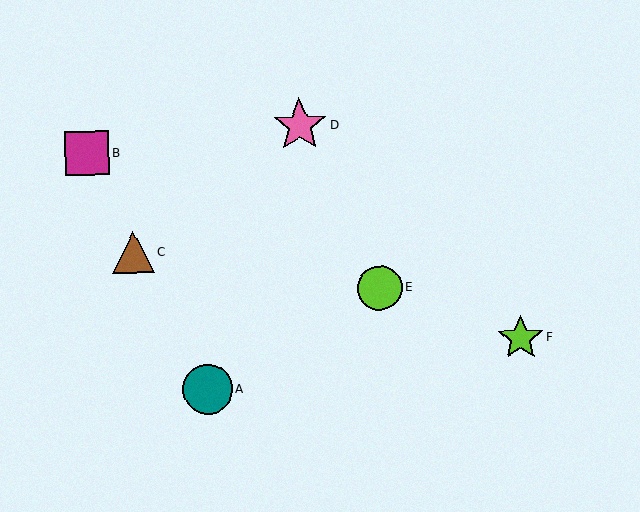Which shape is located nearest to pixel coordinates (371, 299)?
The lime circle (labeled E) at (380, 288) is nearest to that location.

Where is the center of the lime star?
The center of the lime star is at (521, 338).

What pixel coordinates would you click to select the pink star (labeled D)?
Click at (300, 125) to select the pink star D.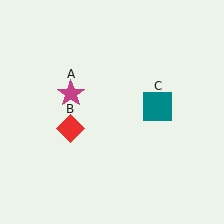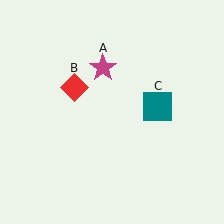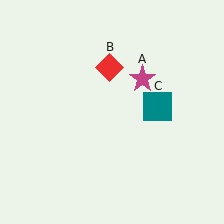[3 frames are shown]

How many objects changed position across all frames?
2 objects changed position: magenta star (object A), red diamond (object B).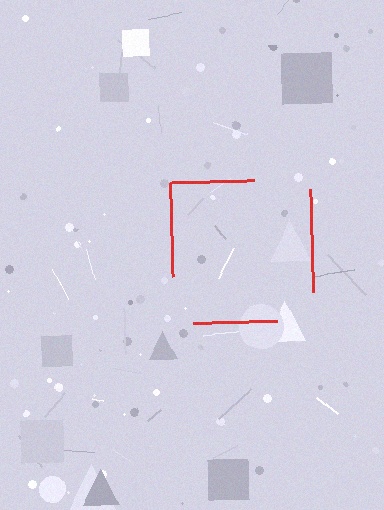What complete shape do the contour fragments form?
The contour fragments form a square.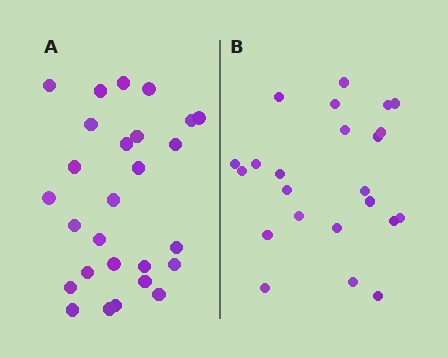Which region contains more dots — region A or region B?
Region A (the left region) has more dots.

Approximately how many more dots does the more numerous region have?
Region A has about 4 more dots than region B.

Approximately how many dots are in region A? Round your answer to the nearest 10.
About 30 dots. (The exact count is 27, which rounds to 30.)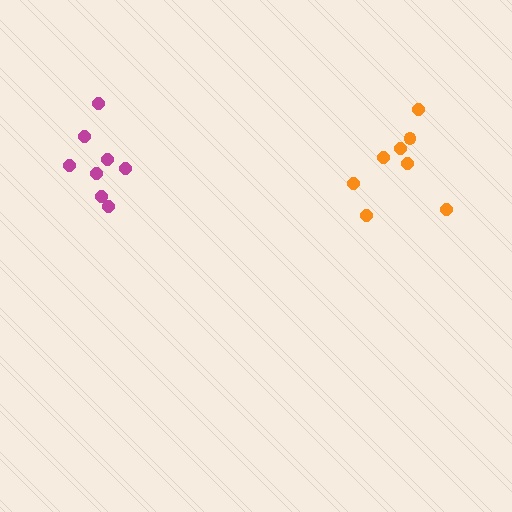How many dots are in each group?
Group 1: 8 dots, Group 2: 8 dots (16 total).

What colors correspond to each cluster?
The clusters are colored: orange, magenta.